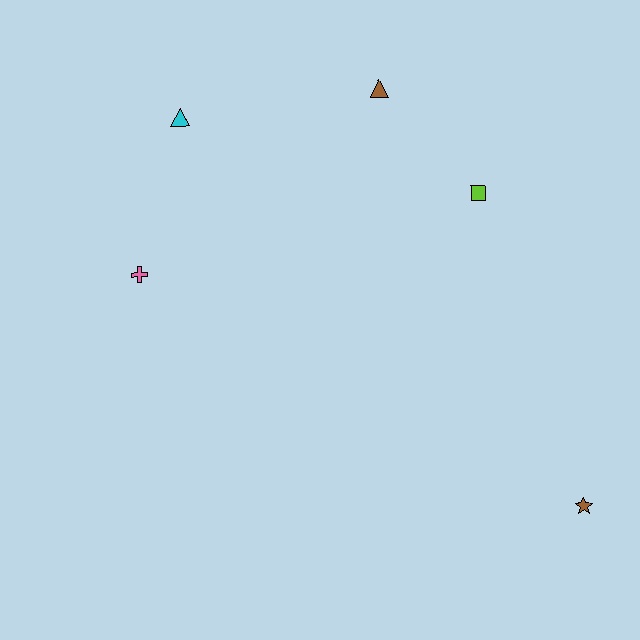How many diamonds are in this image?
There are no diamonds.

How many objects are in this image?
There are 5 objects.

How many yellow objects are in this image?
There are no yellow objects.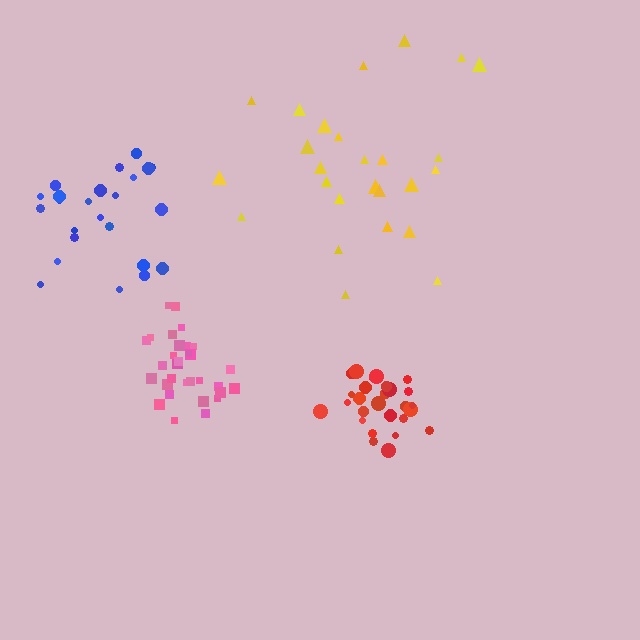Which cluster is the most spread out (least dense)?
Yellow.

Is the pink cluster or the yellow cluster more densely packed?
Pink.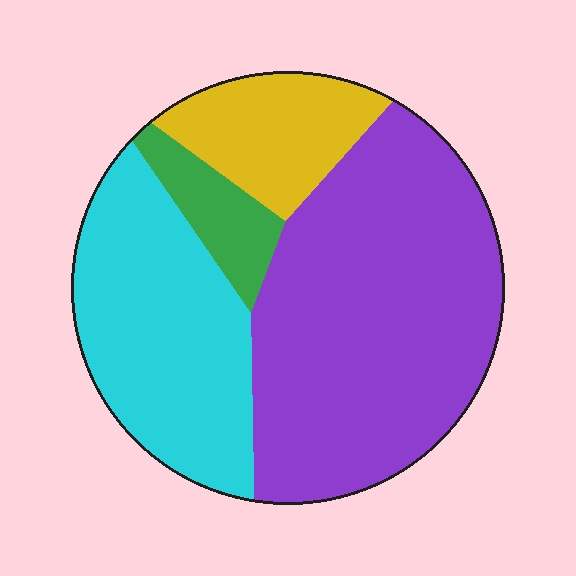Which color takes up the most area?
Purple, at roughly 50%.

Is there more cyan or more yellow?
Cyan.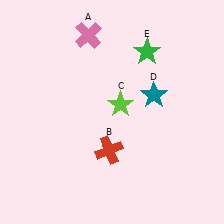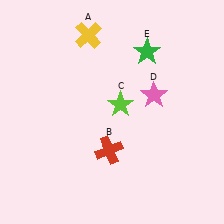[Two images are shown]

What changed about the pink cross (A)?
In Image 1, A is pink. In Image 2, it changed to yellow.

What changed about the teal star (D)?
In Image 1, D is teal. In Image 2, it changed to pink.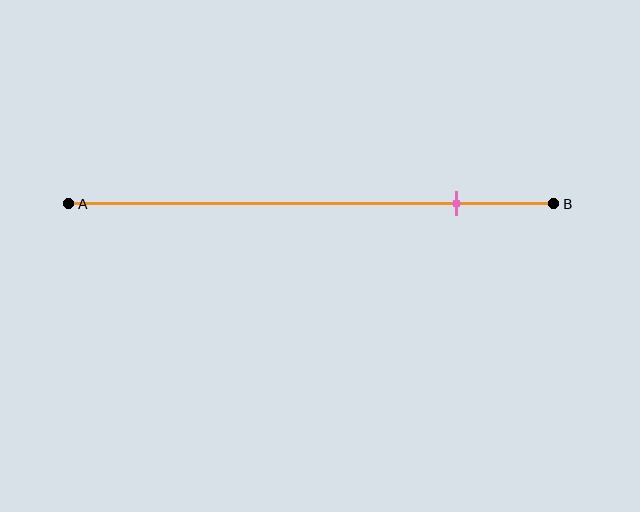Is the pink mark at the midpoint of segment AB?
No, the mark is at about 80% from A, not at the 50% midpoint.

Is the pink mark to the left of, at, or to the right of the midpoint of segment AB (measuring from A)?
The pink mark is to the right of the midpoint of segment AB.